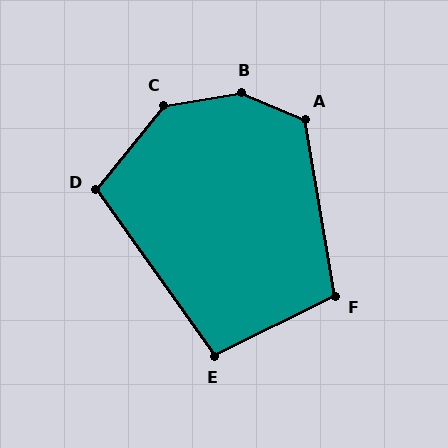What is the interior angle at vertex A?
Approximately 122 degrees (obtuse).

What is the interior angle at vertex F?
Approximately 107 degrees (obtuse).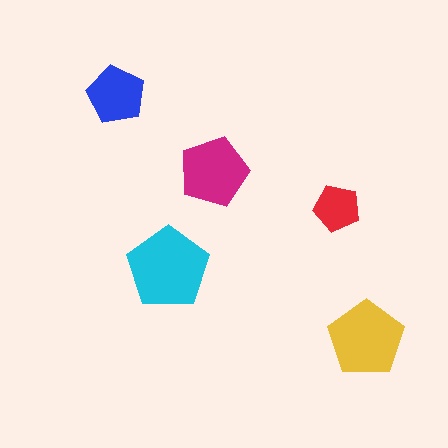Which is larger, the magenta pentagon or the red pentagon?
The magenta one.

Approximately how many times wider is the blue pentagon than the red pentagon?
About 1.5 times wider.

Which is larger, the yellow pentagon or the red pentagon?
The yellow one.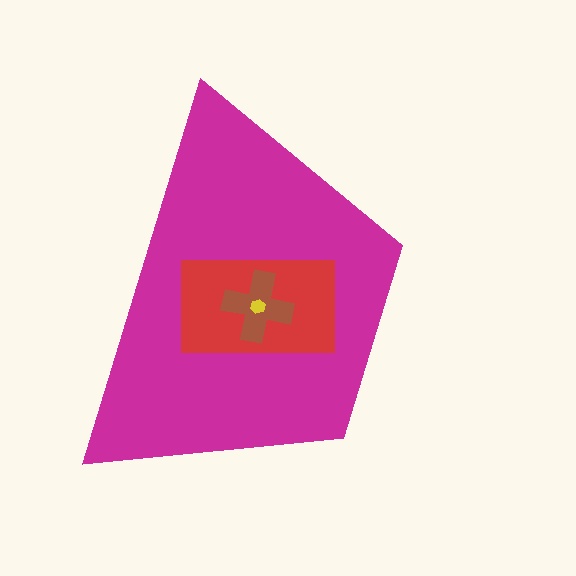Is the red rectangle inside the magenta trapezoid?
Yes.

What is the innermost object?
The yellow hexagon.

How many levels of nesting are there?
4.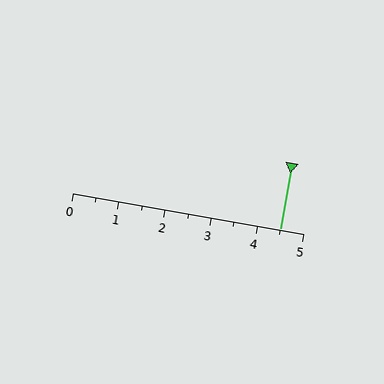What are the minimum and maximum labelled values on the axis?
The axis runs from 0 to 5.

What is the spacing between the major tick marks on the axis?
The major ticks are spaced 1 apart.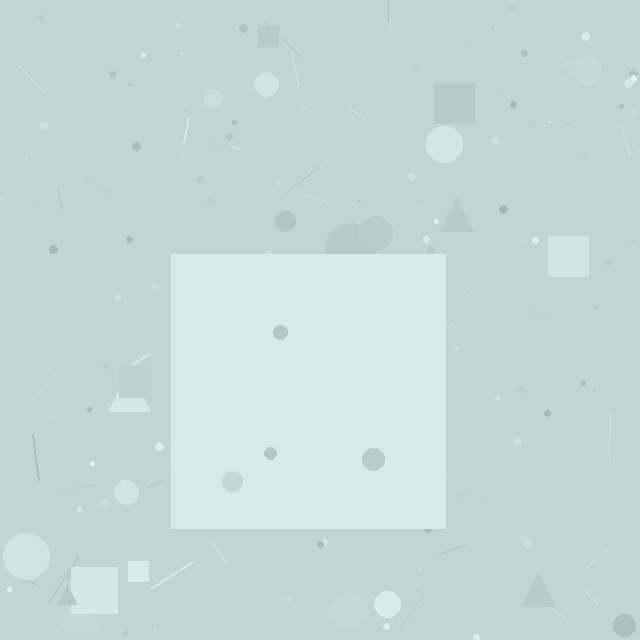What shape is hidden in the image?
A square is hidden in the image.